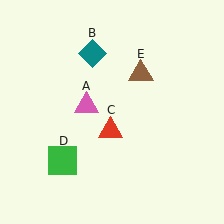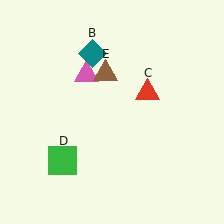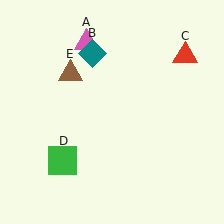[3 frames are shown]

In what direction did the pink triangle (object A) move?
The pink triangle (object A) moved up.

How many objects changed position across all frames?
3 objects changed position: pink triangle (object A), red triangle (object C), brown triangle (object E).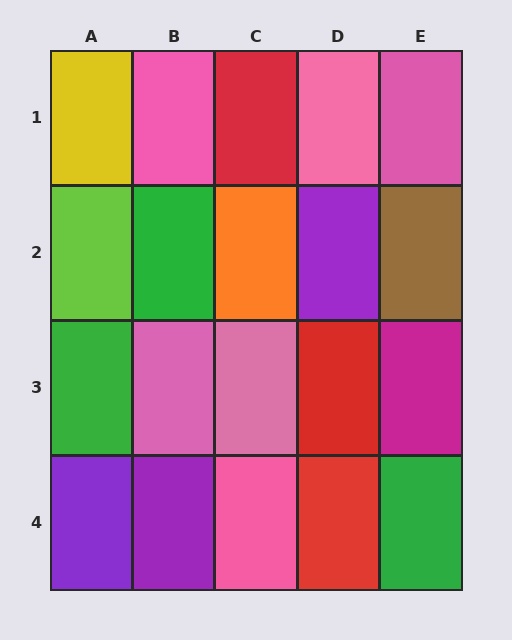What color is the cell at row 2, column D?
Purple.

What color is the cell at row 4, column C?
Pink.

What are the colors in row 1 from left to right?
Yellow, pink, red, pink, pink.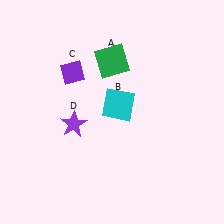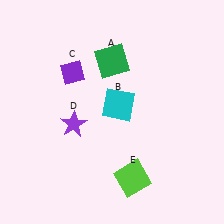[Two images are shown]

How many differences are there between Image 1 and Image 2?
There is 1 difference between the two images.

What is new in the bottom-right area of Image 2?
A lime square (E) was added in the bottom-right area of Image 2.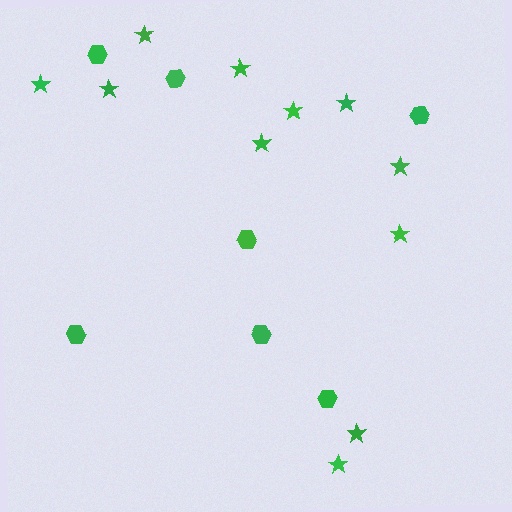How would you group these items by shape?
There are 2 groups: one group of hexagons (7) and one group of stars (11).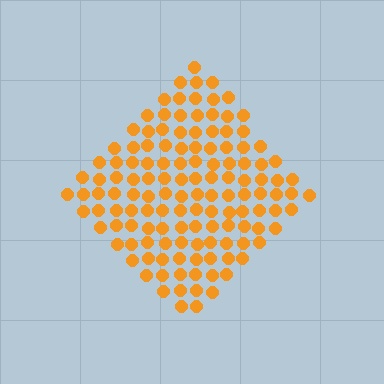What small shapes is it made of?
It is made of small circles.